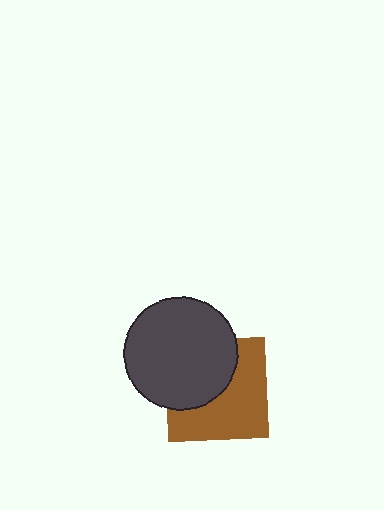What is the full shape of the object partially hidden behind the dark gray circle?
The partially hidden object is a brown square.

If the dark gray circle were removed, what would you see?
You would see the complete brown square.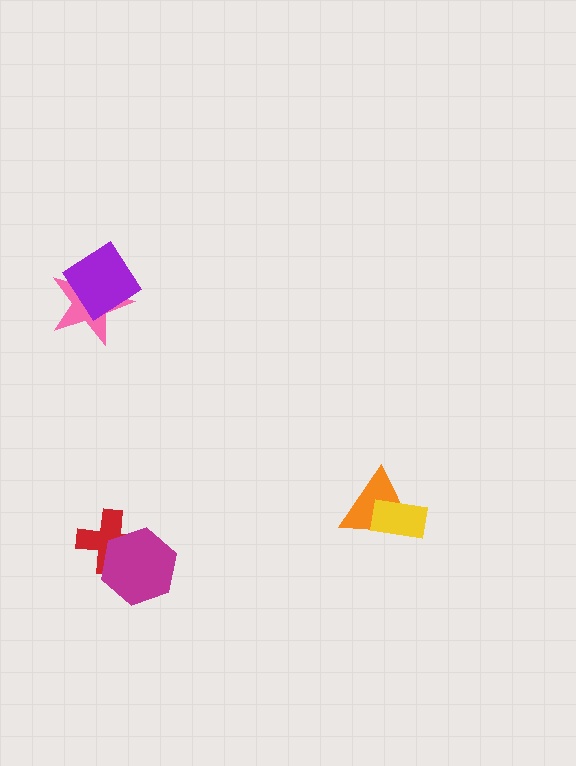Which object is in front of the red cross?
The magenta hexagon is in front of the red cross.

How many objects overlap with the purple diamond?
1 object overlaps with the purple diamond.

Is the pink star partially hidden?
Yes, it is partially covered by another shape.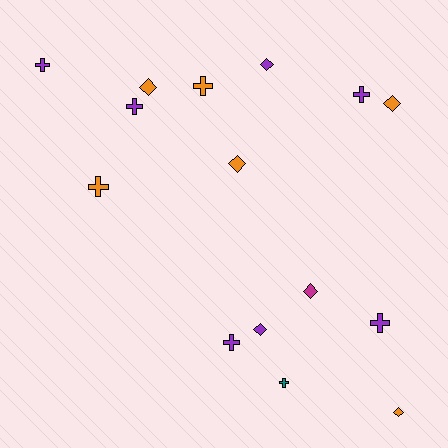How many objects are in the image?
There are 15 objects.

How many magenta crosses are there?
There are no magenta crosses.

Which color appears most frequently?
Purple, with 7 objects.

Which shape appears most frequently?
Cross, with 8 objects.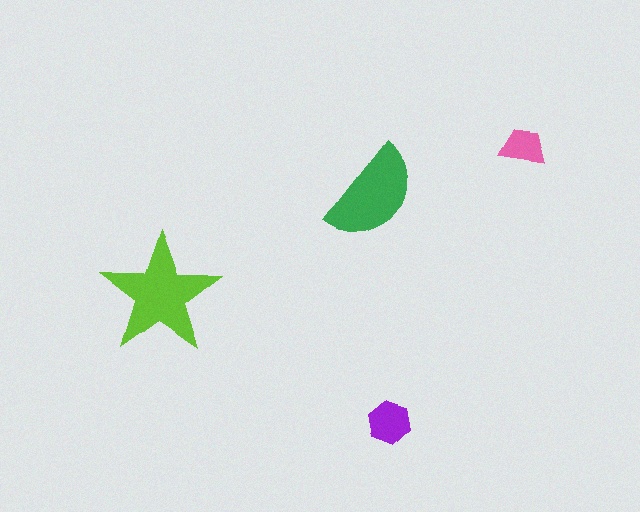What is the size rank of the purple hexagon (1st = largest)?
3rd.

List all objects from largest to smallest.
The lime star, the green semicircle, the purple hexagon, the pink trapezoid.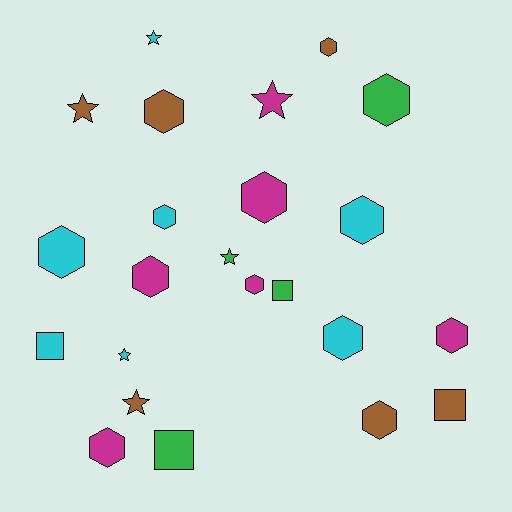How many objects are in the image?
There are 23 objects.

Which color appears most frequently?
Cyan, with 7 objects.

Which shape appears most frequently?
Hexagon, with 13 objects.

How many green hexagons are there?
There is 1 green hexagon.